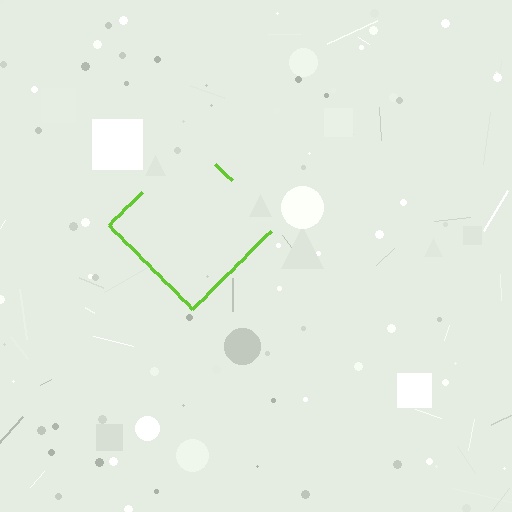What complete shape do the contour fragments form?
The contour fragments form a diamond.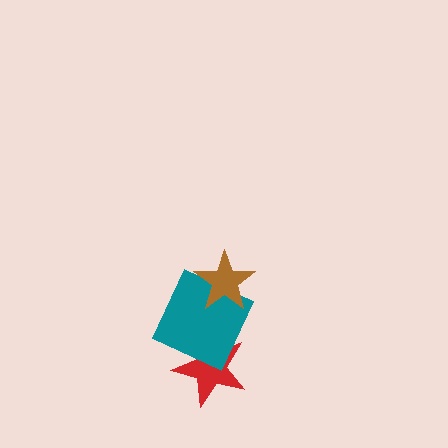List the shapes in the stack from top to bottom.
From top to bottom: the brown star, the teal square, the red star.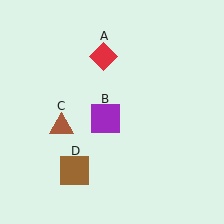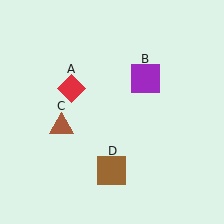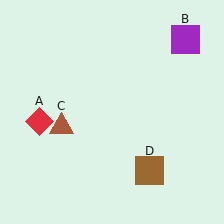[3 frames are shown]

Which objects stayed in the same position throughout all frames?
Brown triangle (object C) remained stationary.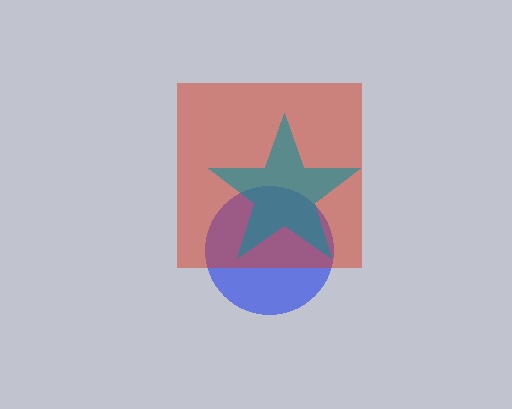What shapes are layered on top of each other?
The layered shapes are: a blue circle, a red square, a teal star.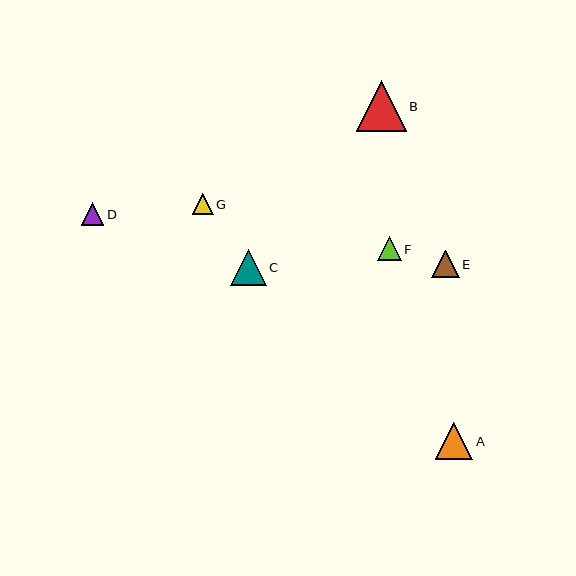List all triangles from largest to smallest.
From largest to smallest: B, A, C, E, F, D, G.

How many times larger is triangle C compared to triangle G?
Triangle C is approximately 1.7 times the size of triangle G.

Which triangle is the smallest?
Triangle G is the smallest with a size of approximately 21 pixels.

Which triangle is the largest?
Triangle B is the largest with a size of approximately 50 pixels.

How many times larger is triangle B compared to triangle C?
Triangle B is approximately 1.4 times the size of triangle C.